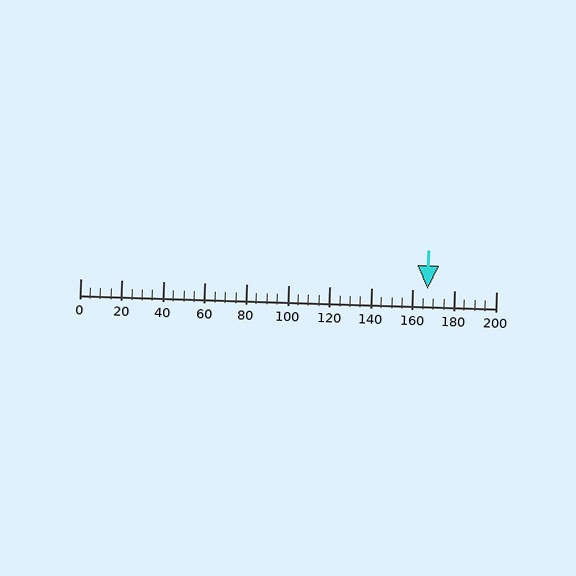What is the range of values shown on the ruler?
The ruler shows values from 0 to 200.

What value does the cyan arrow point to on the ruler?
The cyan arrow points to approximately 167.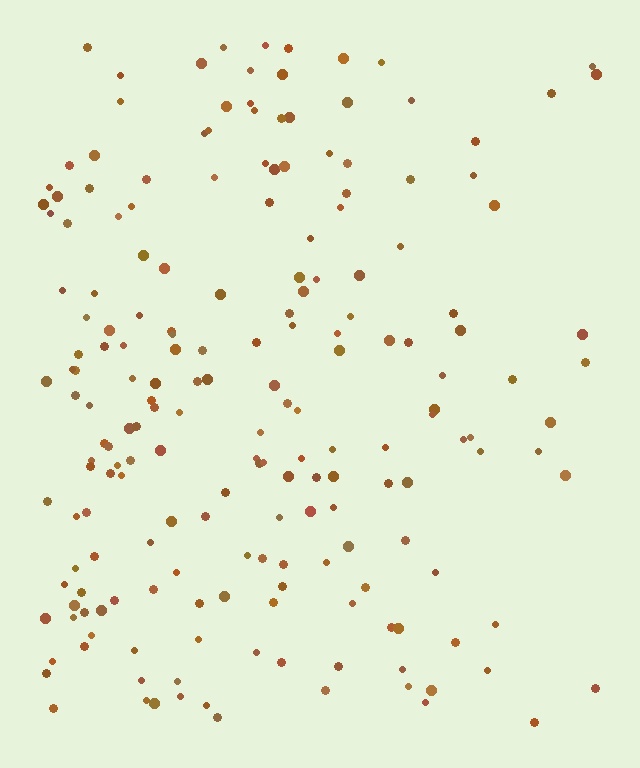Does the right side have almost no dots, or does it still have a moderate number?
Still a moderate number, just noticeably fewer than the left.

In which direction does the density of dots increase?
From right to left, with the left side densest.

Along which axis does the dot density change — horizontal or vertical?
Horizontal.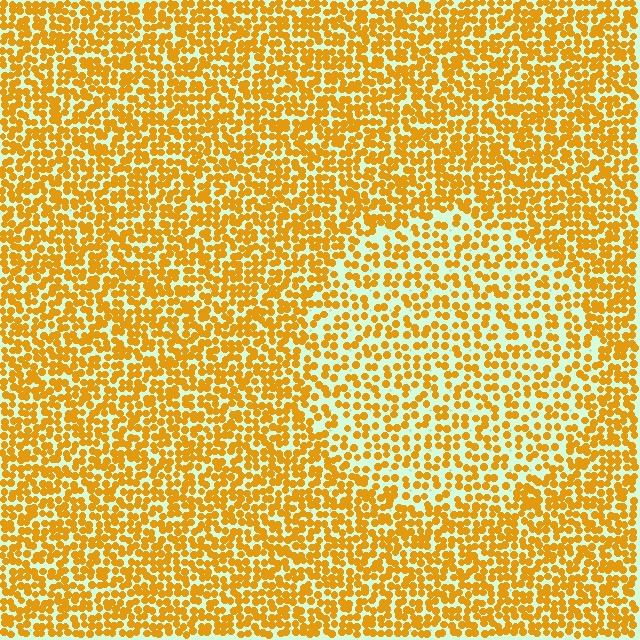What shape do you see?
I see a circle.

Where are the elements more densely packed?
The elements are more densely packed outside the circle boundary.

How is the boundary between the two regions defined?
The boundary is defined by a change in element density (approximately 1.6x ratio). All elements are the same color, size, and shape.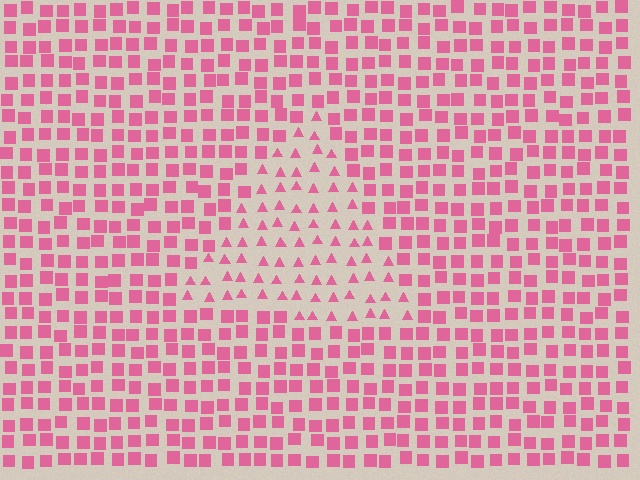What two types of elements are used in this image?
The image uses triangles inside the triangle region and squares outside it.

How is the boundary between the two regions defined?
The boundary is defined by a change in element shape: triangles inside vs. squares outside. All elements share the same color and spacing.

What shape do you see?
I see a triangle.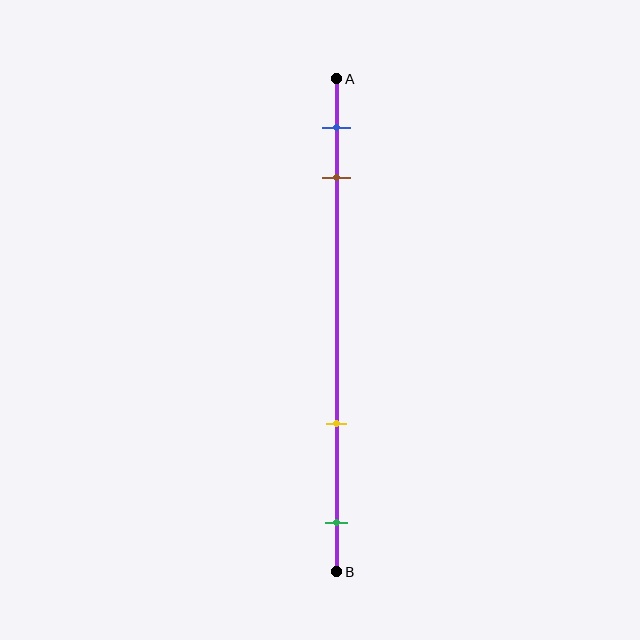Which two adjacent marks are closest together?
The blue and brown marks are the closest adjacent pair.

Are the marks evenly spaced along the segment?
No, the marks are not evenly spaced.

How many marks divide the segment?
There are 4 marks dividing the segment.